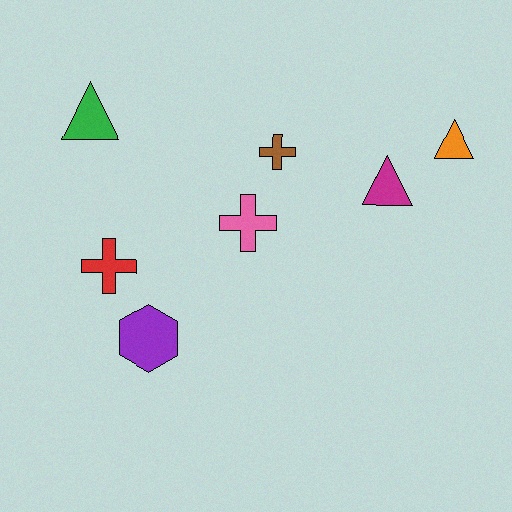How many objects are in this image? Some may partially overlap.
There are 7 objects.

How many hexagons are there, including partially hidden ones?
There is 1 hexagon.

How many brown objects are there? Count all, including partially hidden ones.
There is 1 brown object.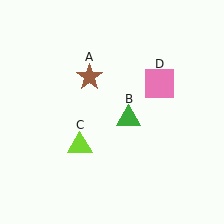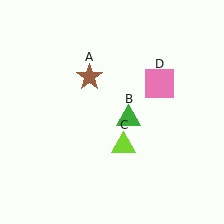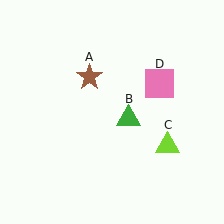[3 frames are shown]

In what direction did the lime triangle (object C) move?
The lime triangle (object C) moved right.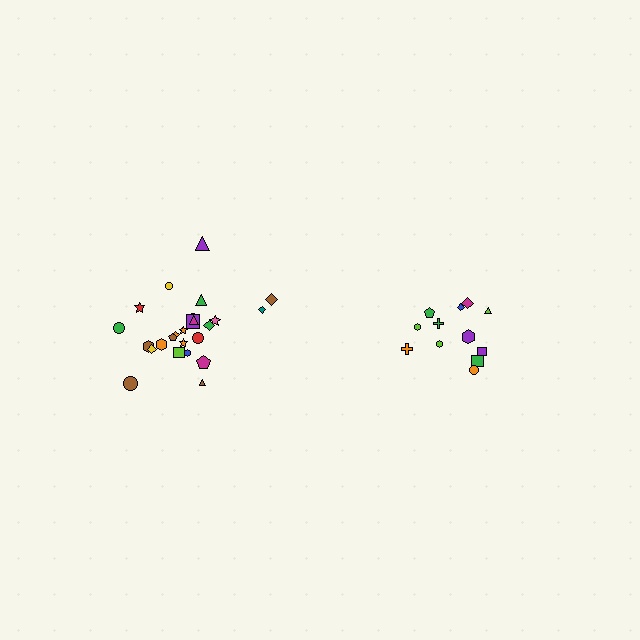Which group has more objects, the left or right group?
The left group.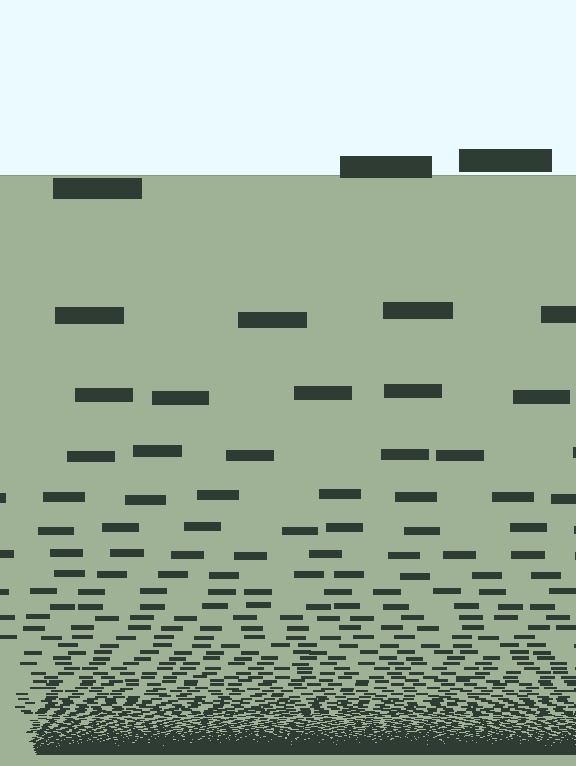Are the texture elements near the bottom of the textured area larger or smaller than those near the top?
Smaller. The gradient is inverted — elements near the bottom are smaller and denser.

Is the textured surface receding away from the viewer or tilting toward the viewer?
The surface appears to tilt toward the viewer. Texture elements get larger and sparser toward the top.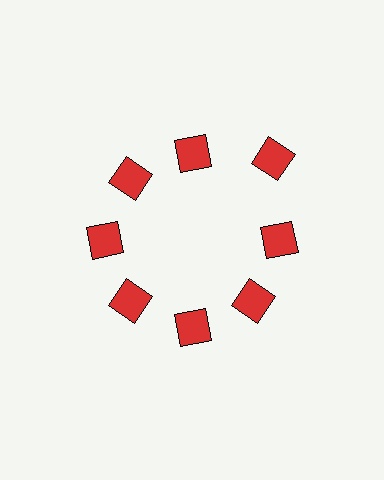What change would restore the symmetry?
The symmetry would be restored by moving it inward, back onto the ring so that all 8 squares sit at equal angles and equal distance from the center.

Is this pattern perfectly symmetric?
No. The 8 red squares are arranged in a ring, but one element near the 2 o'clock position is pushed outward from the center, breaking the 8-fold rotational symmetry.